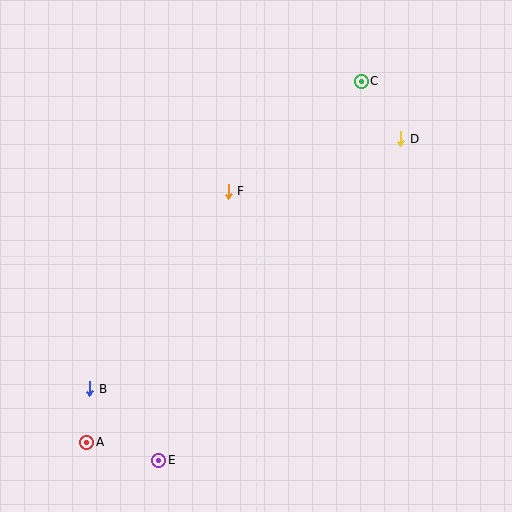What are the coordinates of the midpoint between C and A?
The midpoint between C and A is at (224, 262).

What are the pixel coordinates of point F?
Point F is at (228, 191).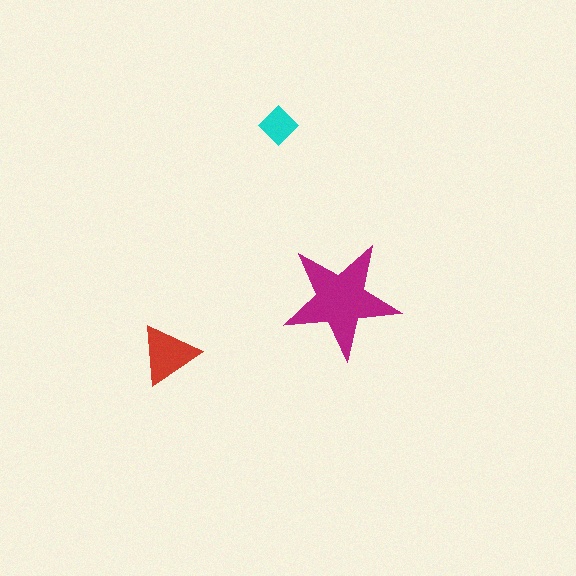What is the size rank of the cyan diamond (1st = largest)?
3rd.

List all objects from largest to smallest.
The magenta star, the red triangle, the cyan diamond.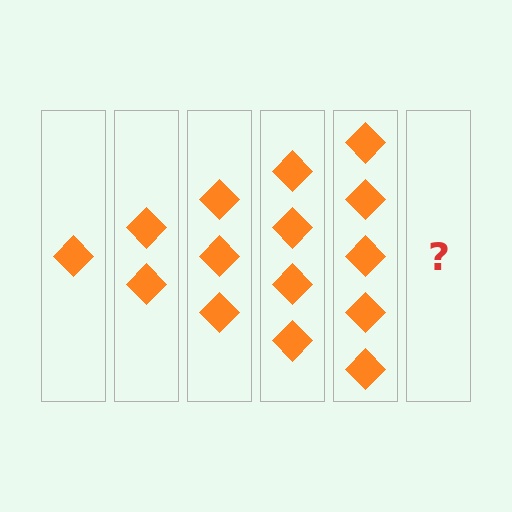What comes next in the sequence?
The next element should be 6 diamonds.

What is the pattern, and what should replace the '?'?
The pattern is that each step adds one more diamond. The '?' should be 6 diamonds.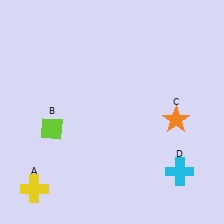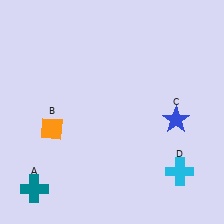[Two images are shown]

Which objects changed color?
A changed from yellow to teal. B changed from lime to orange. C changed from orange to blue.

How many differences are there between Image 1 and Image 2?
There are 3 differences between the two images.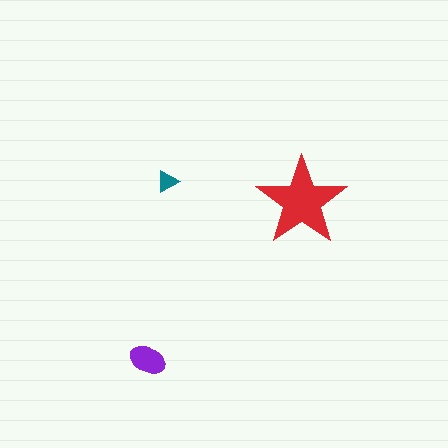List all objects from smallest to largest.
The teal triangle, the purple ellipse, the red star.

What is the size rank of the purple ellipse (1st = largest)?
2nd.